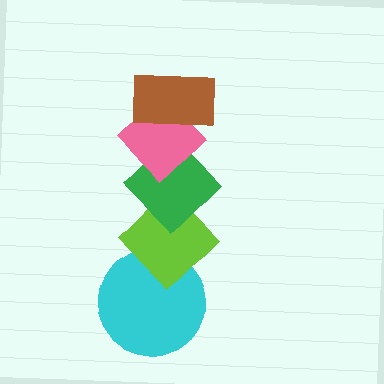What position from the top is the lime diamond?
The lime diamond is 4th from the top.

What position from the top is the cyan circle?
The cyan circle is 5th from the top.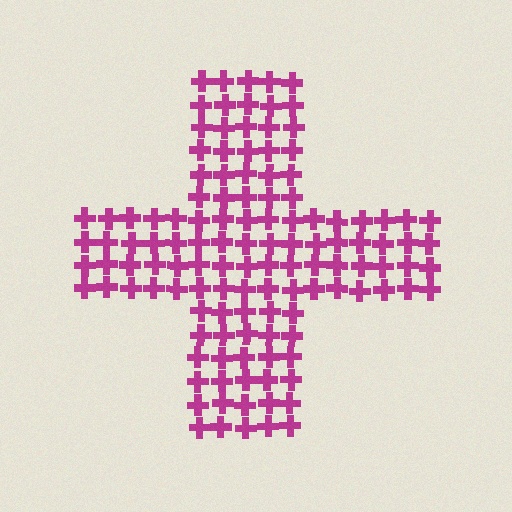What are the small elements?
The small elements are crosses.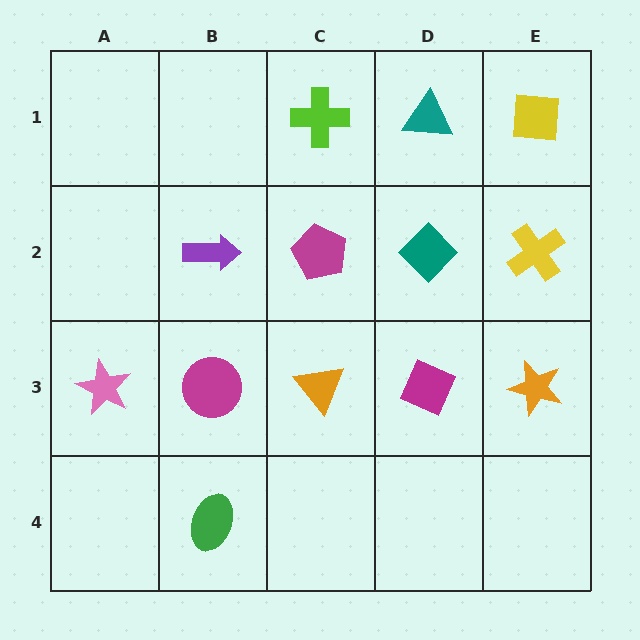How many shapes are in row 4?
1 shape.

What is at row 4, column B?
A green ellipse.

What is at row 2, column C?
A magenta pentagon.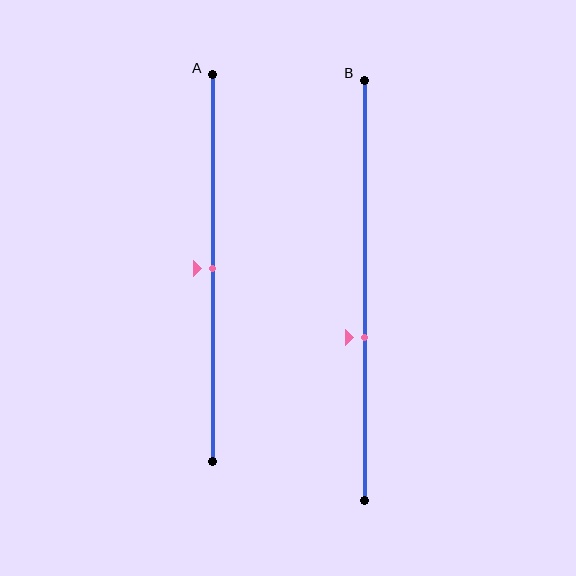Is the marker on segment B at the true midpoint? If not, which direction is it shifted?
No, the marker on segment B is shifted downward by about 11% of the segment length.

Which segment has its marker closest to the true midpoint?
Segment A has its marker closest to the true midpoint.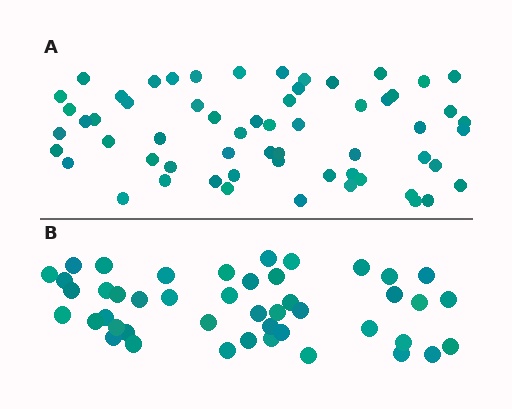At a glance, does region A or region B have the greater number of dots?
Region A (the top region) has more dots.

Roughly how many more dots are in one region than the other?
Region A has approximately 15 more dots than region B.